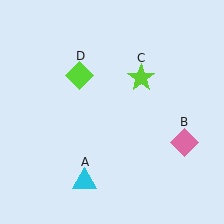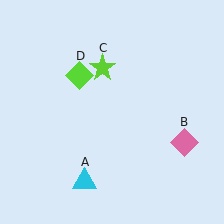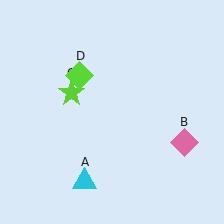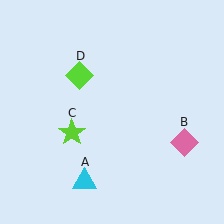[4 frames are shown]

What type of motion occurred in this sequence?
The lime star (object C) rotated counterclockwise around the center of the scene.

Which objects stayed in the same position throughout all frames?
Cyan triangle (object A) and pink diamond (object B) and lime diamond (object D) remained stationary.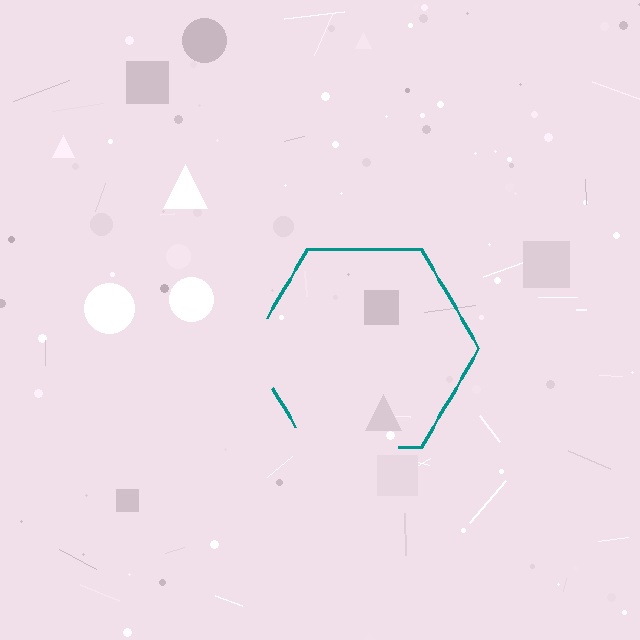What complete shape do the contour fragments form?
The contour fragments form a hexagon.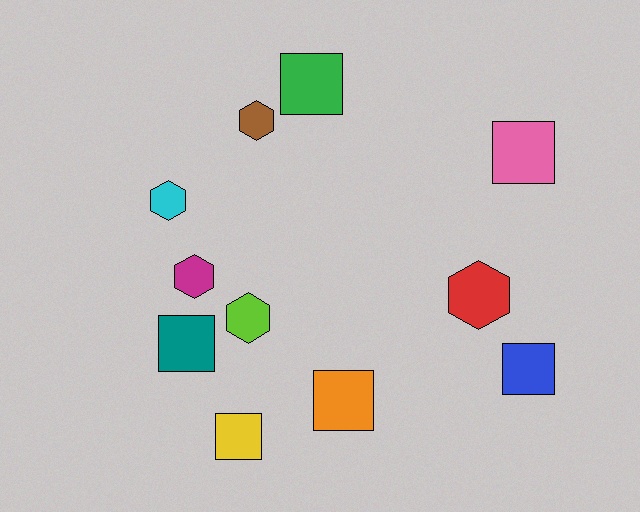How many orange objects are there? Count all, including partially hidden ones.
There is 1 orange object.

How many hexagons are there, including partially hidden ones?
There are 5 hexagons.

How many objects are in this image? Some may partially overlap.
There are 11 objects.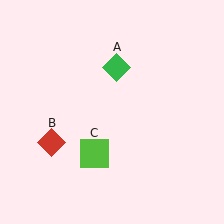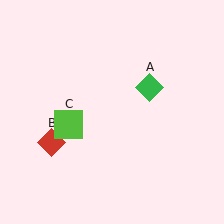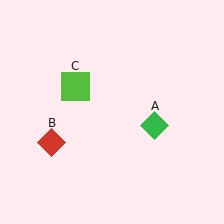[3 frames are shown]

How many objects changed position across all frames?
2 objects changed position: green diamond (object A), lime square (object C).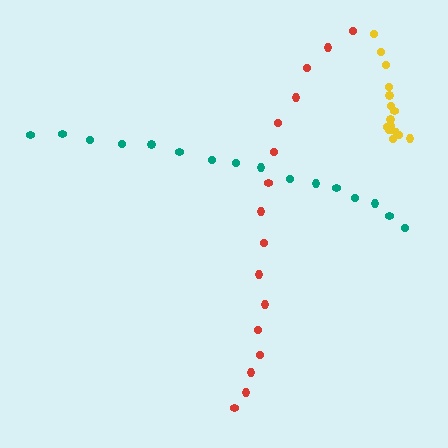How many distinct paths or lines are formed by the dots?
There are 3 distinct paths.